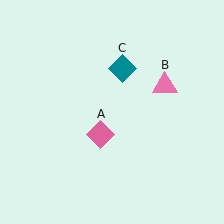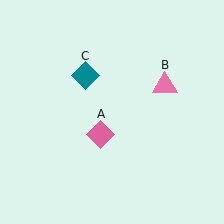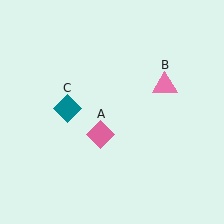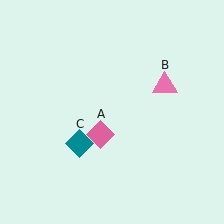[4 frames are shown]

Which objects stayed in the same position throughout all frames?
Pink diamond (object A) and pink triangle (object B) remained stationary.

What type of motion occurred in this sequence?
The teal diamond (object C) rotated counterclockwise around the center of the scene.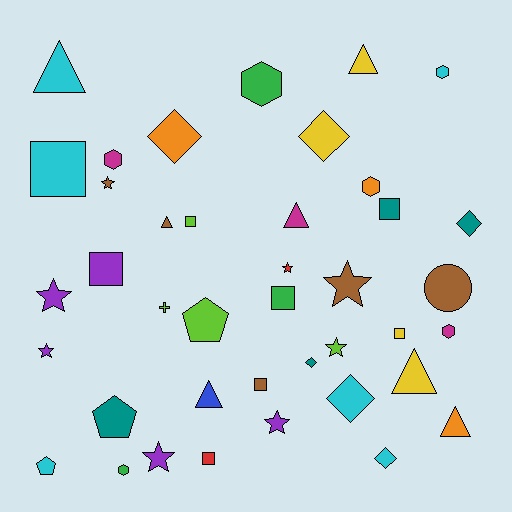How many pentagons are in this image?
There are 3 pentagons.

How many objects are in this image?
There are 40 objects.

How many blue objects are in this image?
There is 1 blue object.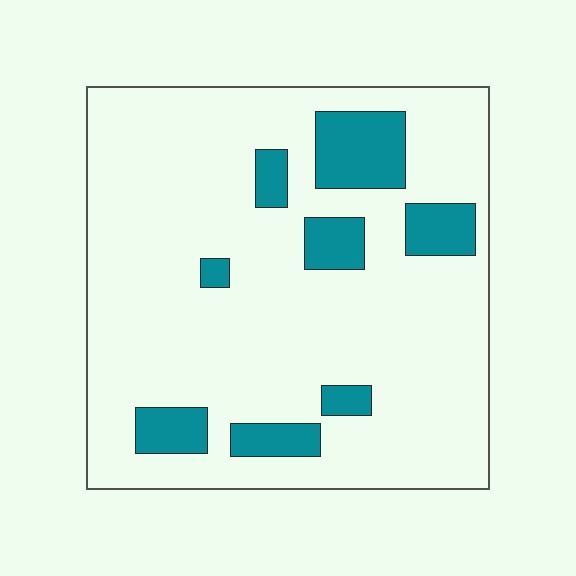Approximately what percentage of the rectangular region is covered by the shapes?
Approximately 15%.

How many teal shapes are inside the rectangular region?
8.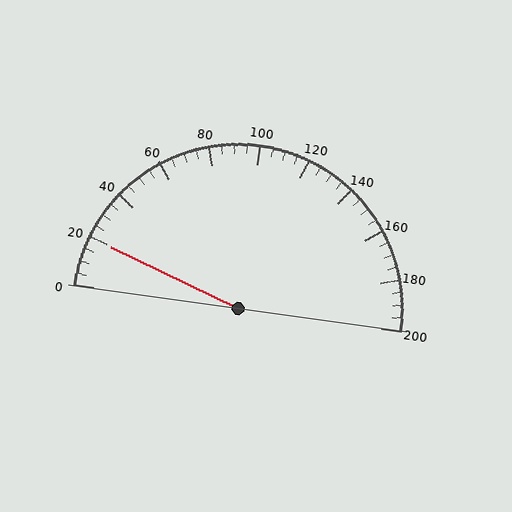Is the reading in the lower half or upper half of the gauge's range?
The reading is in the lower half of the range (0 to 200).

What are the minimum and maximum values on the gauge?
The gauge ranges from 0 to 200.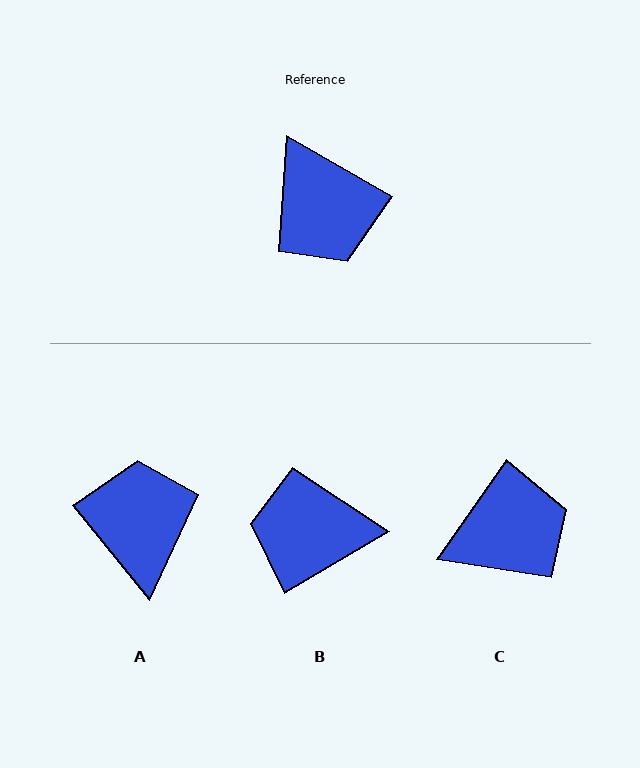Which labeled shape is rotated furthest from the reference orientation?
A, about 159 degrees away.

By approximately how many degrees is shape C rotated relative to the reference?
Approximately 85 degrees counter-clockwise.